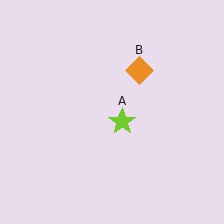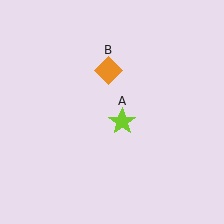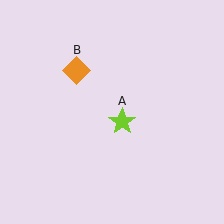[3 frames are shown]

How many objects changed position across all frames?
1 object changed position: orange diamond (object B).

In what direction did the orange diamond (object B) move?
The orange diamond (object B) moved left.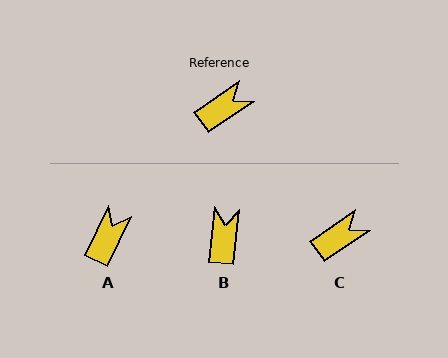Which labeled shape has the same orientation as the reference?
C.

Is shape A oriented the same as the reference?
No, it is off by about 30 degrees.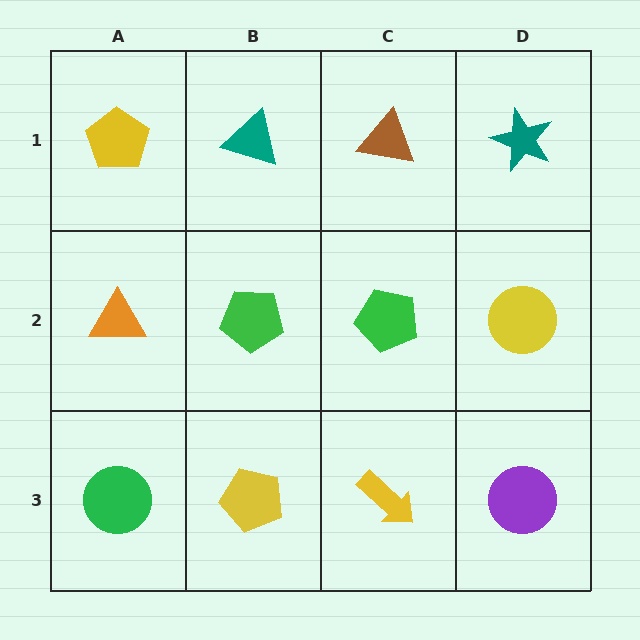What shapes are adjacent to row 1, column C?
A green pentagon (row 2, column C), a teal triangle (row 1, column B), a teal star (row 1, column D).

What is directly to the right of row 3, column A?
A yellow pentagon.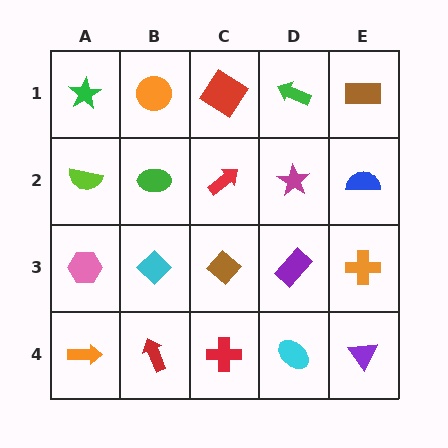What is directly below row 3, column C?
A red cross.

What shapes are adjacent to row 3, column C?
A red arrow (row 2, column C), a red cross (row 4, column C), a cyan diamond (row 3, column B), a purple rectangle (row 3, column D).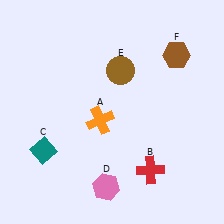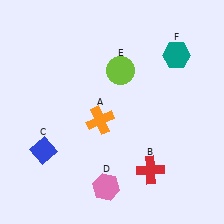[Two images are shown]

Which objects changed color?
C changed from teal to blue. E changed from brown to lime. F changed from brown to teal.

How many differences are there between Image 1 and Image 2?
There are 3 differences between the two images.